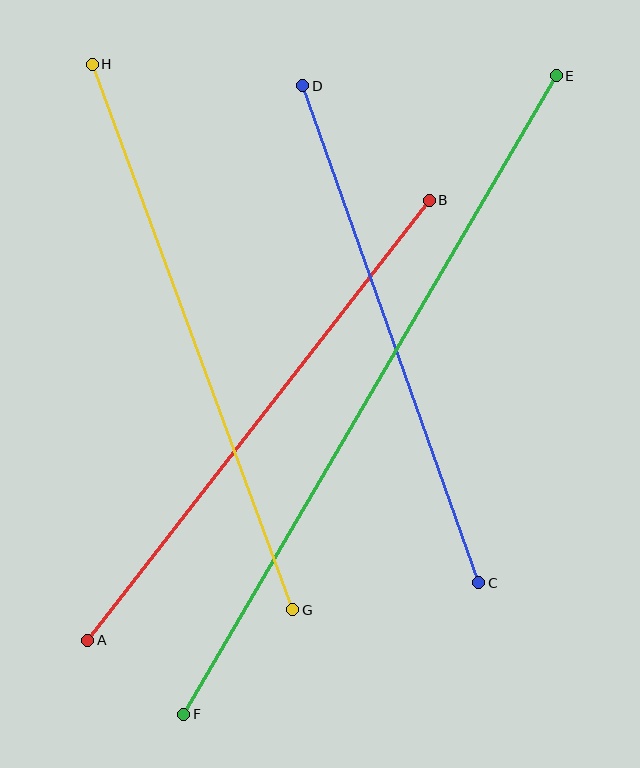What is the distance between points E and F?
The distance is approximately 739 pixels.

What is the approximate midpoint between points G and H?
The midpoint is at approximately (192, 337) pixels.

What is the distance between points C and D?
The distance is approximately 527 pixels.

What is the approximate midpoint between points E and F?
The midpoint is at approximately (370, 395) pixels.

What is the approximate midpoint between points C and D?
The midpoint is at approximately (391, 334) pixels.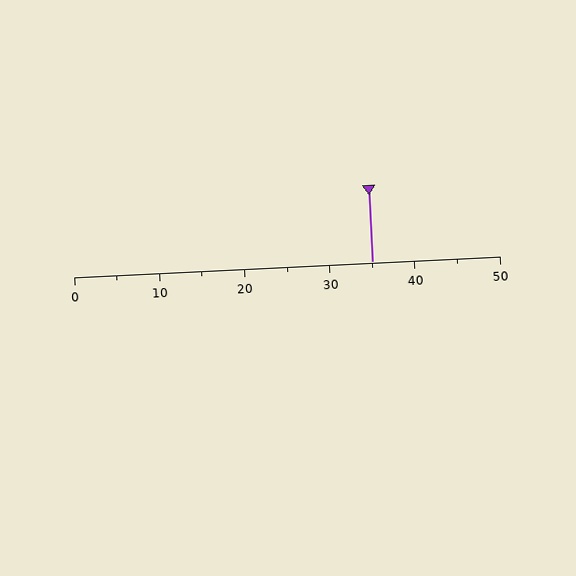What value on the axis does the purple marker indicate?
The marker indicates approximately 35.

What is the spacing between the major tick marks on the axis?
The major ticks are spaced 10 apart.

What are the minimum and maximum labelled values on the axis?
The axis runs from 0 to 50.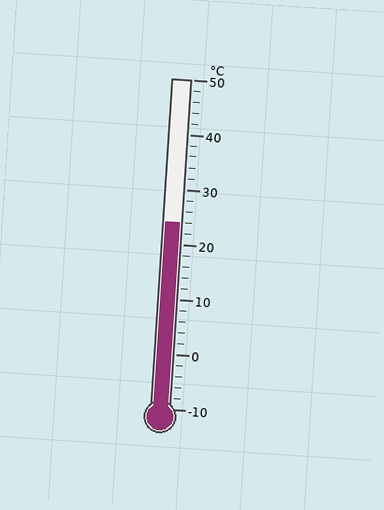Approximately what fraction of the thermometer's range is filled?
The thermometer is filled to approximately 55% of its range.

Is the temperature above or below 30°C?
The temperature is below 30°C.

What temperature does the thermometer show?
The thermometer shows approximately 24°C.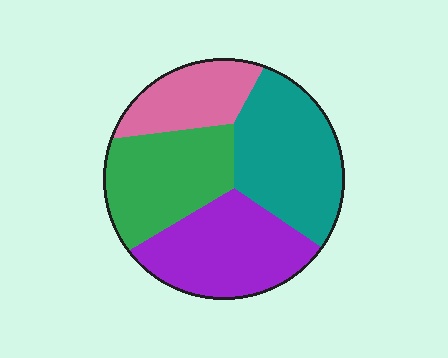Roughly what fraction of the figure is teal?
Teal takes up about one third (1/3) of the figure.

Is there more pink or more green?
Green.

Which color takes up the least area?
Pink, at roughly 15%.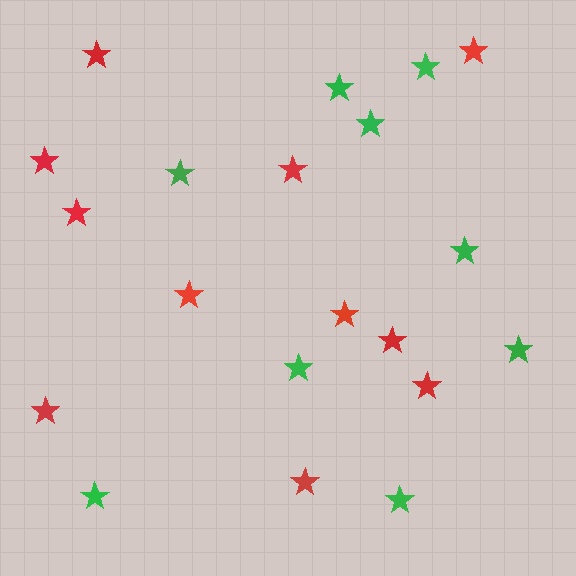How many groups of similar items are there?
There are 2 groups: one group of red stars (11) and one group of green stars (9).